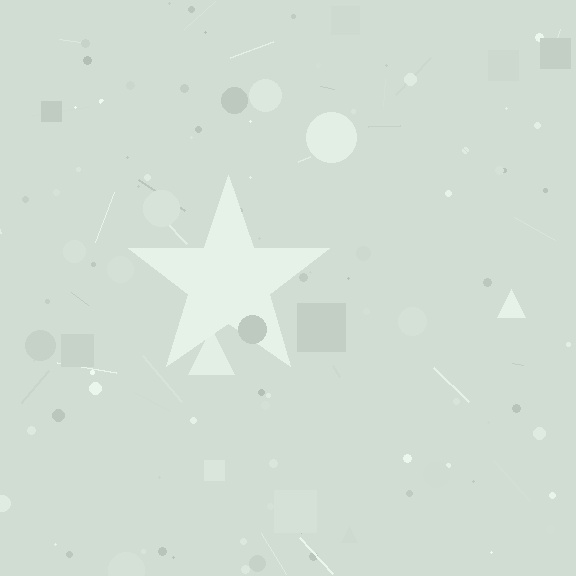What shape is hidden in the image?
A star is hidden in the image.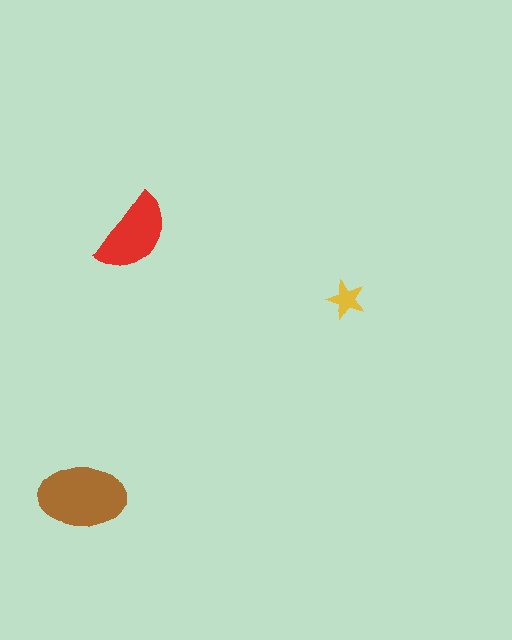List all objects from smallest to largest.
The yellow star, the red semicircle, the brown ellipse.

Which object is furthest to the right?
The yellow star is rightmost.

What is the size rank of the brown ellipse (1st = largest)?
1st.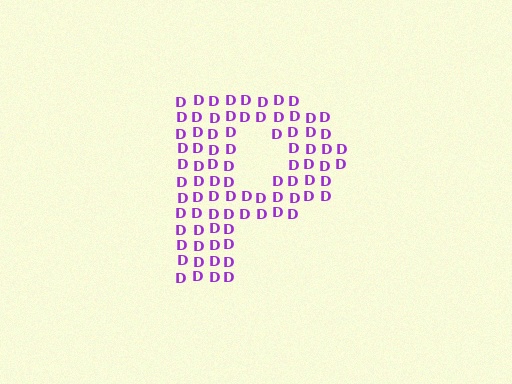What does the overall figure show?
The overall figure shows the letter P.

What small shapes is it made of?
It is made of small letter D's.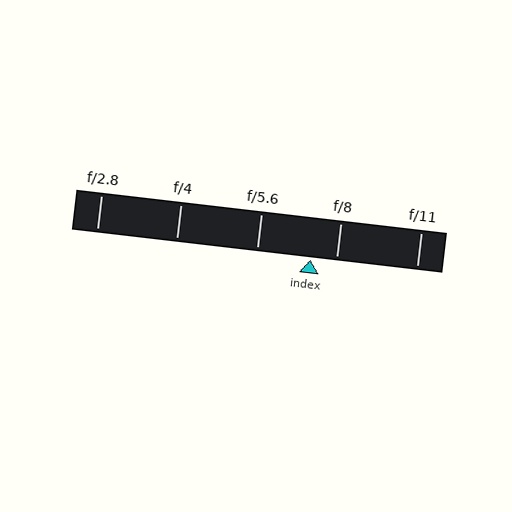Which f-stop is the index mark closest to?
The index mark is closest to f/8.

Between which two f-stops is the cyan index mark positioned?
The index mark is between f/5.6 and f/8.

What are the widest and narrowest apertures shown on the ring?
The widest aperture shown is f/2.8 and the narrowest is f/11.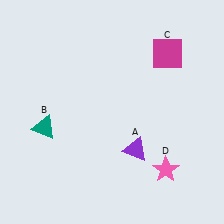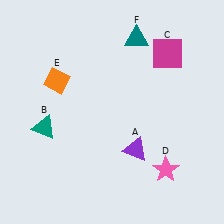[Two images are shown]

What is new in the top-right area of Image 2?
A teal triangle (F) was added in the top-right area of Image 2.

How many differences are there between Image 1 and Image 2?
There are 2 differences between the two images.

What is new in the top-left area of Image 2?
An orange diamond (E) was added in the top-left area of Image 2.